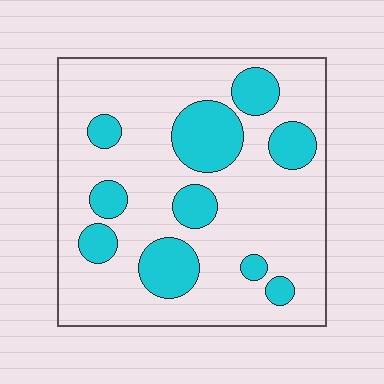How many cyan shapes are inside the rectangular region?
10.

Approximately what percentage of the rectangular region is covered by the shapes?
Approximately 25%.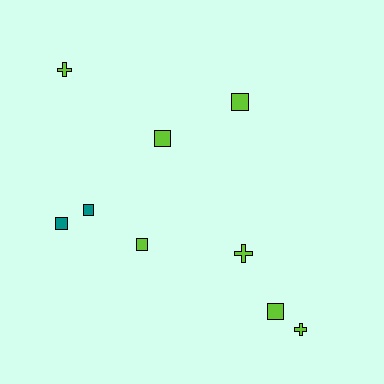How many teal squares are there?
There are 2 teal squares.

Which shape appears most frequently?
Square, with 6 objects.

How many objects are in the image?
There are 9 objects.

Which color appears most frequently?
Lime, with 7 objects.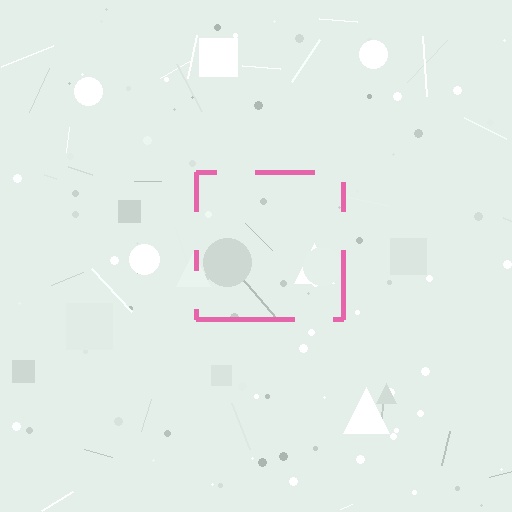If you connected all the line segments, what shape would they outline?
They would outline a square.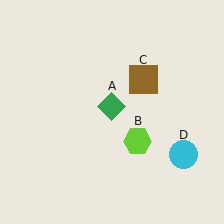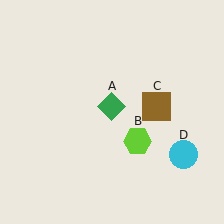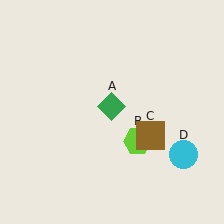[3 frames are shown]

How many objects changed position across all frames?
1 object changed position: brown square (object C).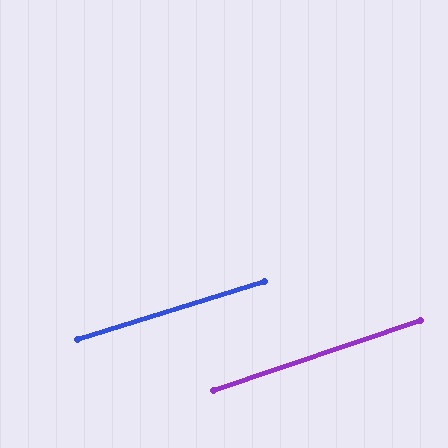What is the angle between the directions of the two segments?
Approximately 1 degree.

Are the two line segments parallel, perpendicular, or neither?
Parallel — their directions differ by only 1.4°.